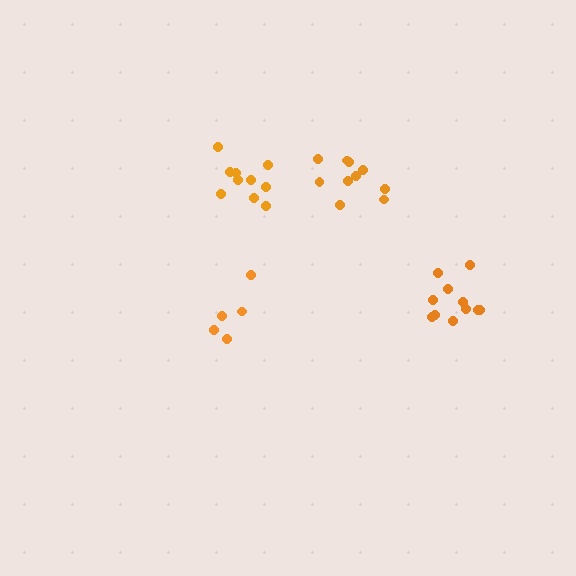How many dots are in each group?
Group 1: 5 dots, Group 2: 10 dots, Group 3: 11 dots, Group 4: 10 dots (36 total).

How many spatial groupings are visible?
There are 4 spatial groupings.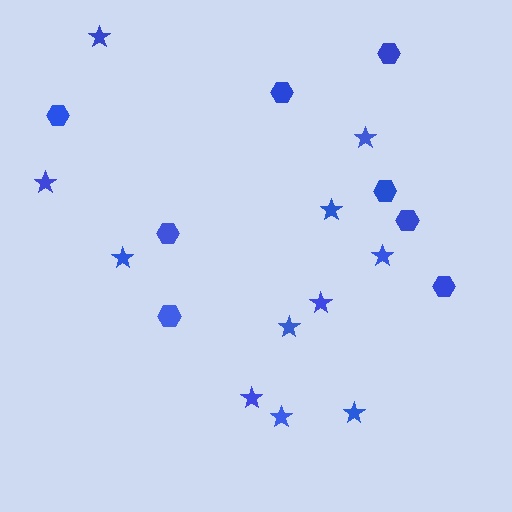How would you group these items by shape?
There are 2 groups: one group of hexagons (8) and one group of stars (11).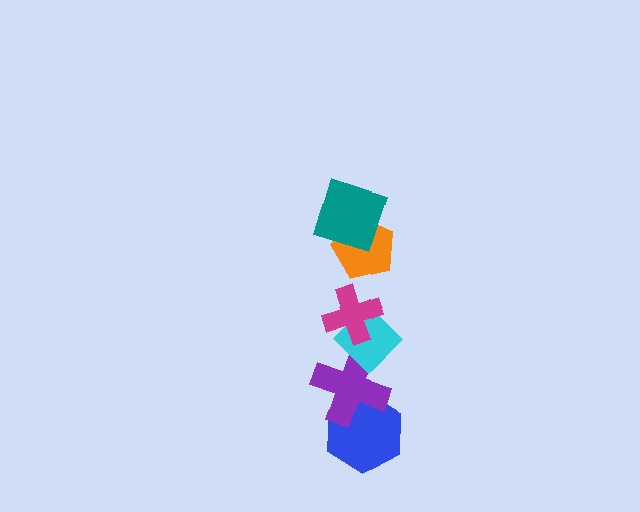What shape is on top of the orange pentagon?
The teal square is on top of the orange pentagon.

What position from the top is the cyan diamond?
The cyan diamond is 4th from the top.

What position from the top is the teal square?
The teal square is 1st from the top.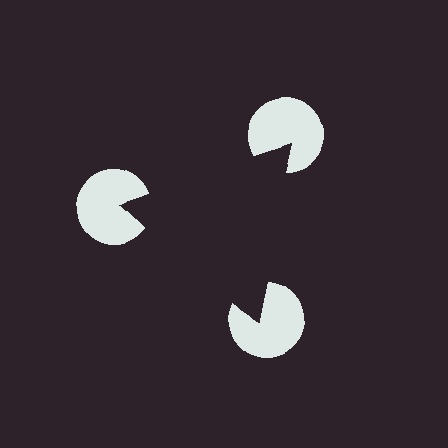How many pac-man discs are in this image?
There are 3 — one at each vertex of the illusory triangle.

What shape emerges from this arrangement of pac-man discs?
An illusory triangle — its edges are inferred from the aligned wedge cuts in the pac-man discs, not physically drawn.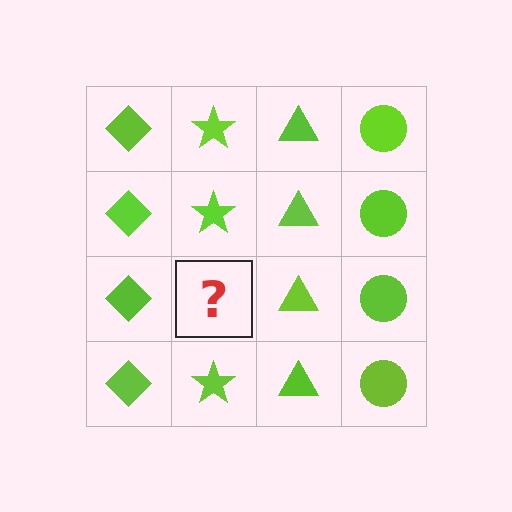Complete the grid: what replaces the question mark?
The question mark should be replaced with a lime star.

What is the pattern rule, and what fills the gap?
The rule is that each column has a consistent shape. The gap should be filled with a lime star.